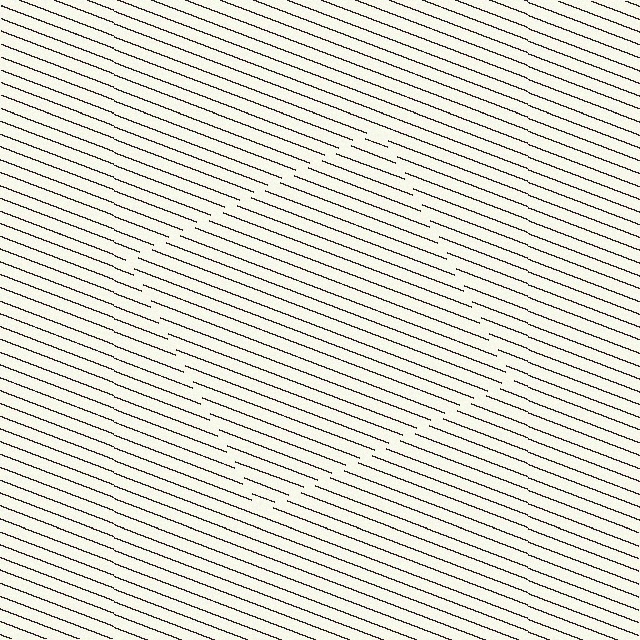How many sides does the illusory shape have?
4 sides — the line-ends trace a square.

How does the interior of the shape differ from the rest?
The interior of the shape contains the same grating, shifted by half a period — the contour is defined by the phase discontinuity where line-ends from the inner and outer gratings abut.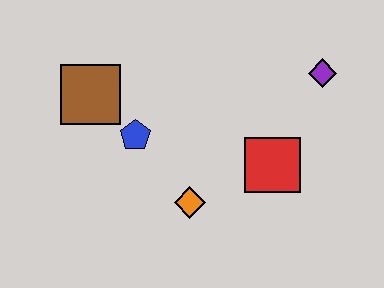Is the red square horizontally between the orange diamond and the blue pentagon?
No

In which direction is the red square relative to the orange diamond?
The red square is to the right of the orange diamond.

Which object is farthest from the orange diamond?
The purple diamond is farthest from the orange diamond.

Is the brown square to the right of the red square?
No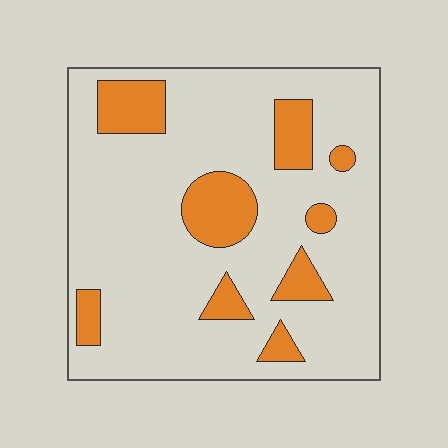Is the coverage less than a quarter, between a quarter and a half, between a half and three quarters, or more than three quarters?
Less than a quarter.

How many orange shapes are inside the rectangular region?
9.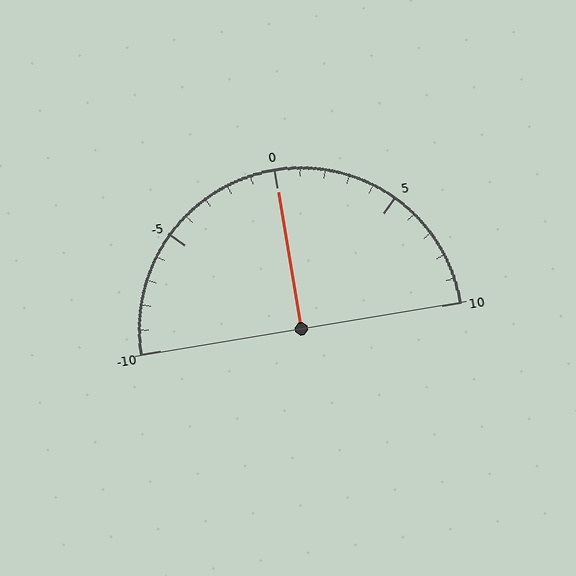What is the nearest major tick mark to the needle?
The nearest major tick mark is 0.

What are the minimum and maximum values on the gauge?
The gauge ranges from -10 to 10.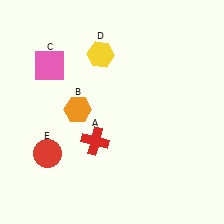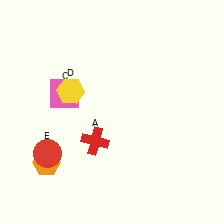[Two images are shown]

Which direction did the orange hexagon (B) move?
The orange hexagon (B) moved down.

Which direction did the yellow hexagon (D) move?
The yellow hexagon (D) moved down.